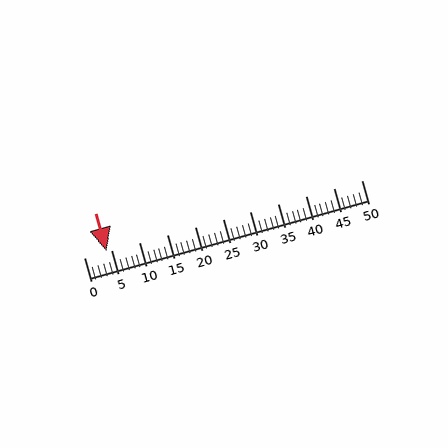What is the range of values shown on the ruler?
The ruler shows values from 0 to 50.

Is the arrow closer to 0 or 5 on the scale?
The arrow is closer to 5.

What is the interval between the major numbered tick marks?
The major tick marks are spaced 5 units apart.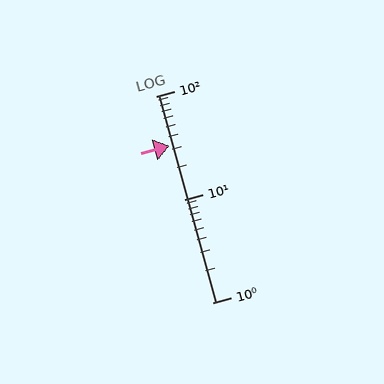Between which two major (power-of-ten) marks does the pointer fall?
The pointer is between 10 and 100.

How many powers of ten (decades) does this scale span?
The scale spans 2 decades, from 1 to 100.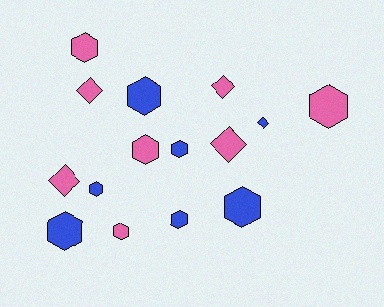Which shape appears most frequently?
Hexagon, with 10 objects.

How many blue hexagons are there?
There are 6 blue hexagons.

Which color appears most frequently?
Pink, with 8 objects.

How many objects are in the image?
There are 15 objects.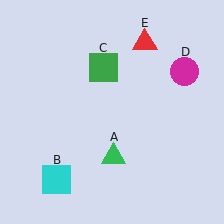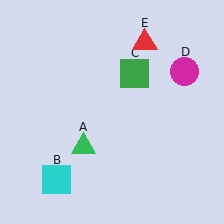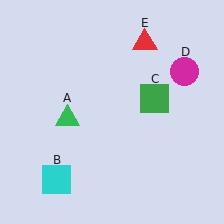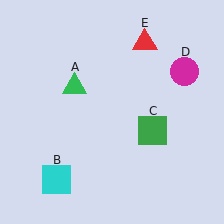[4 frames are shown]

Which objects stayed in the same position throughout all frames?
Cyan square (object B) and magenta circle (object D) and red triangle (object E) remained stationary.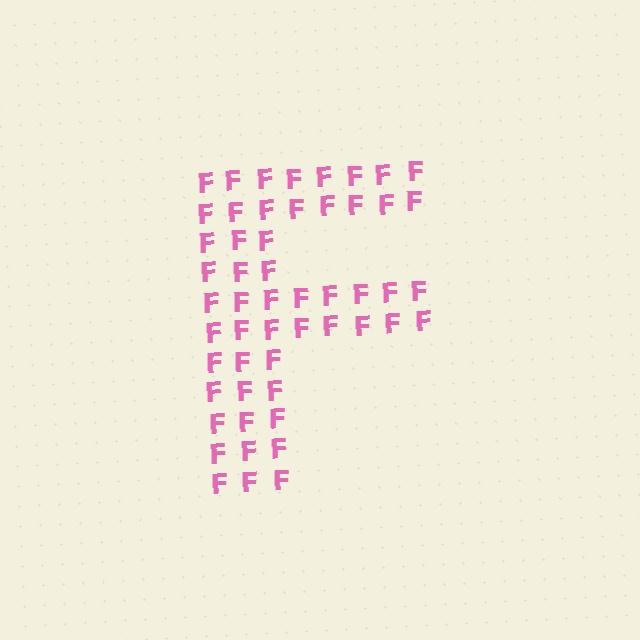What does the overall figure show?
The overall figure shows the letter F.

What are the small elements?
The small elements are letter F's.